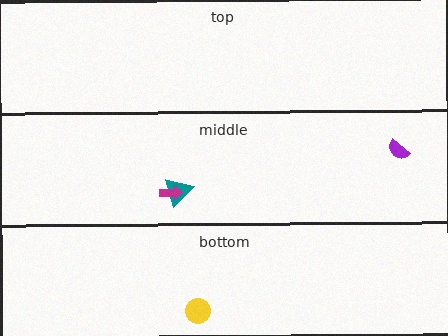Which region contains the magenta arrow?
The middle region.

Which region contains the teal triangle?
The middle region.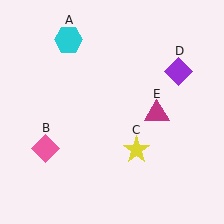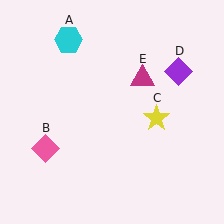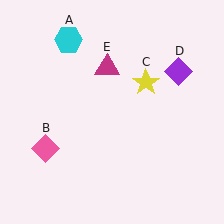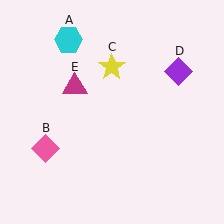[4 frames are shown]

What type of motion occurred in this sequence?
The yellow star (object C), magenta triangle (object E) rotated counterclockwise around the center of the scene.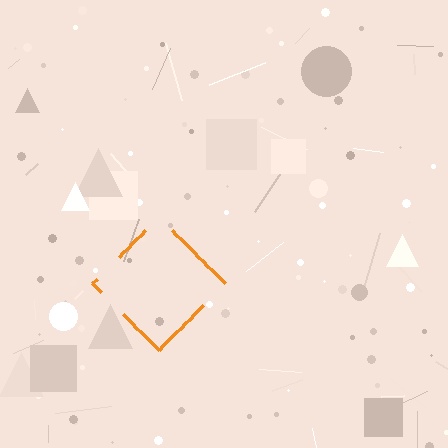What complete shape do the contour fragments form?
The contour fragments form a diamond.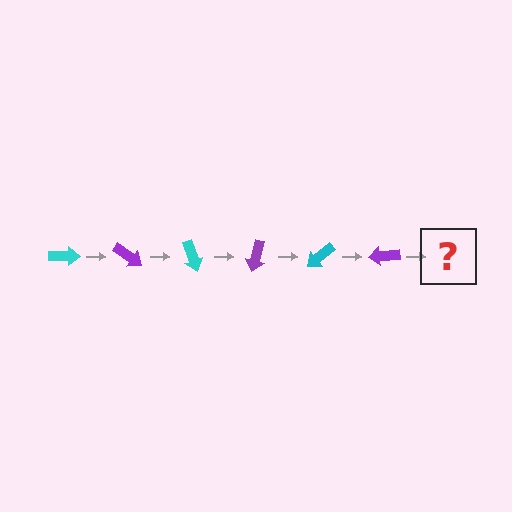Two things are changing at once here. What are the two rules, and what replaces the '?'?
The two rules are that it rotates 35 degrees each step and the color cycles through cyan and purple. The '?' should be a cyan arrow, rotated 210 degrees from the start.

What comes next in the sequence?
The next element should be a cyan arrow, rotated 210 degrees from the start.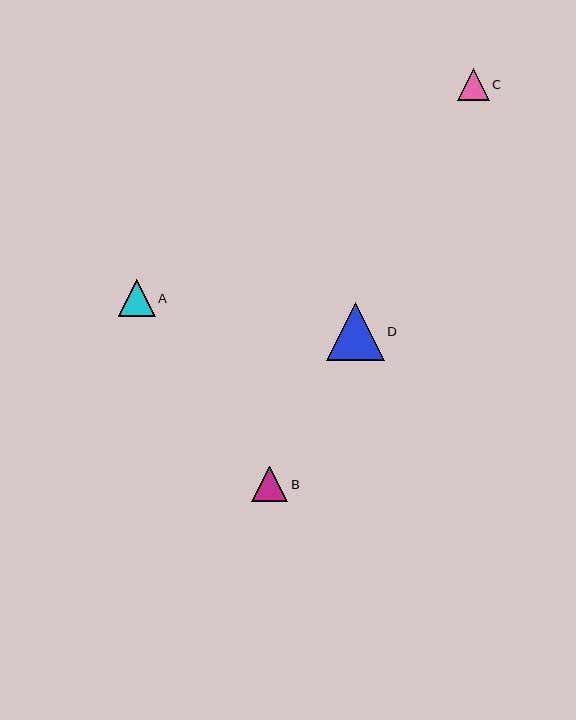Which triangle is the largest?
Triangle D is the largest with a size of approximately 58 pixels.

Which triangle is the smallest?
Triangle C is the smallest with a size of approximately 31 pixels.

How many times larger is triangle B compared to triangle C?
Triangle B is approximately 1.1 times the size of triangle C.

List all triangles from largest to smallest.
From largest to smallest: D, A, B, C.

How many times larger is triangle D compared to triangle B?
Triangle D is approximately 1.6 times the size of triangle B.